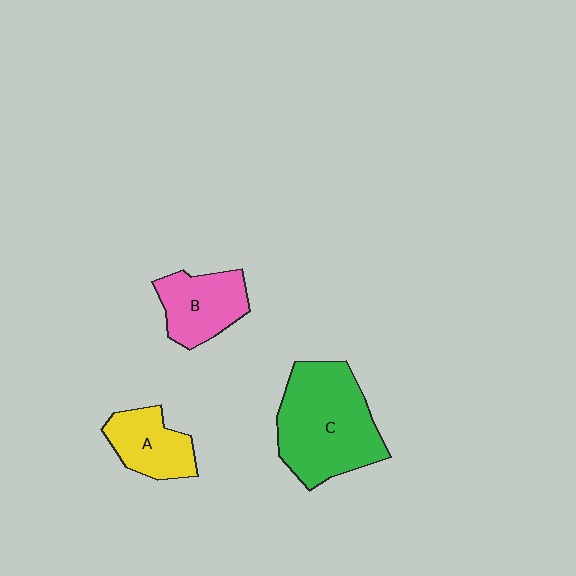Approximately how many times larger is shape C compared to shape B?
Approximately 1.9 times.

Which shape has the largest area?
Shape C (green).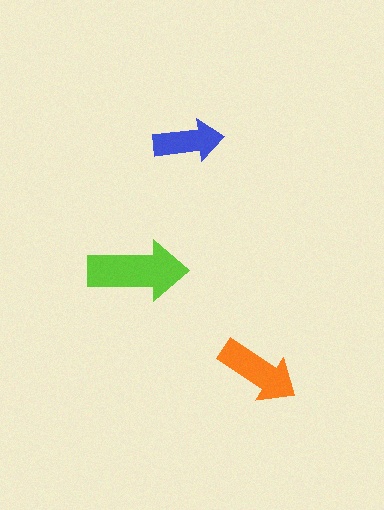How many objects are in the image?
There are 3 objects in the image.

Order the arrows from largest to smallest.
the lime one, the orange one, the blue one.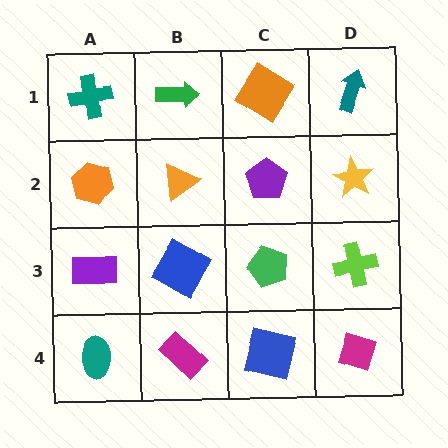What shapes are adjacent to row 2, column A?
A teal cross (row 1, column A), a purple rectangle (row 3, column A), an orange triangle (row 2, column B).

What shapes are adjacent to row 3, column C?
A purple pentagon (row 2, column C), a blue square (row 4, column C), a blue diamond (row 3, column B), a lime cross (row 3, column D).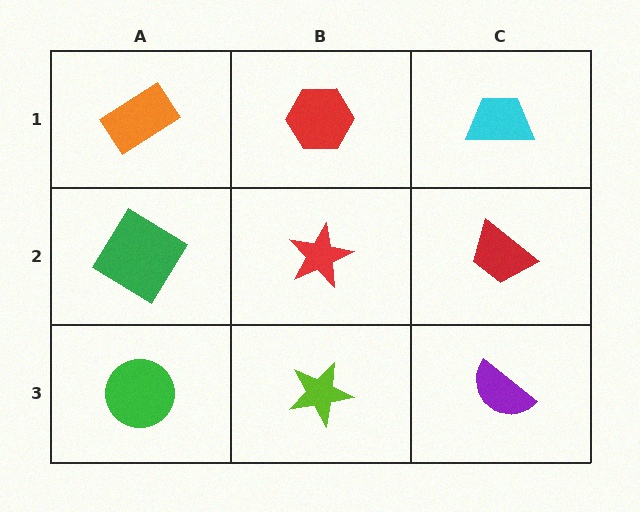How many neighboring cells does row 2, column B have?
4.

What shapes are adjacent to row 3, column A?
A green diamond (row 2, column A), a lime star (row 3, column B).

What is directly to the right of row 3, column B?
A purple semicircle.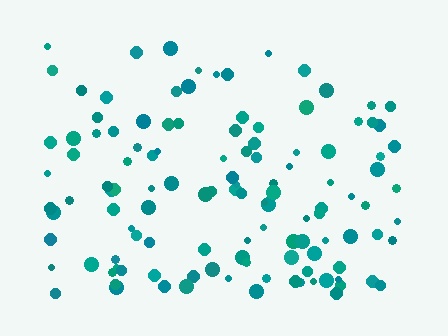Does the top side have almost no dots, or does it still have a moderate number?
Still a moderate number, just noticeably fewer than the bottom.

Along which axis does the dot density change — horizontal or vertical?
Vertical.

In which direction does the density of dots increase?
From top to bottom, with the bottom side densest.